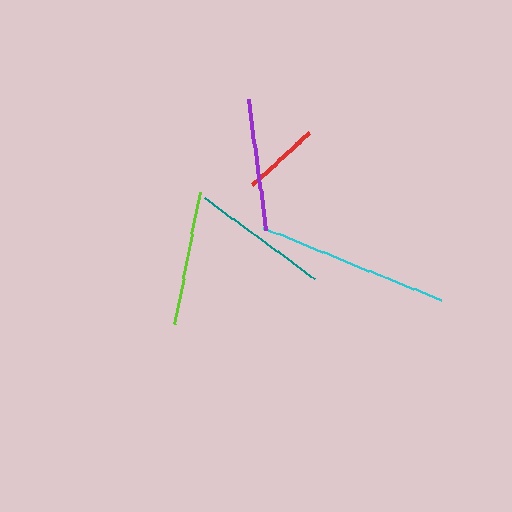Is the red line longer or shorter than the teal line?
The teal line is longer than the red line.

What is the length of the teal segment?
The teal segment is approximately 135 pixels long.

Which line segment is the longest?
The cyan line is the longest at approximately 192 pixels.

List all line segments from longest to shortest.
From longest to shortest: cyan, teal, lime, purple, red.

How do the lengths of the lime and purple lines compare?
The lime and purple lines are approximately the same length.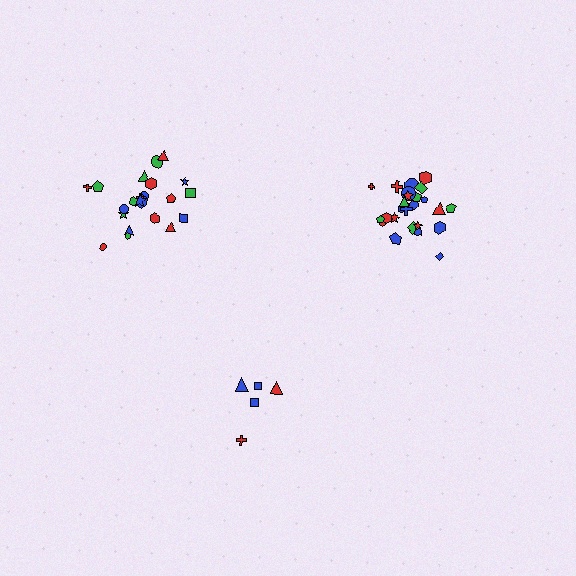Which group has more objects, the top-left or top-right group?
The top-right group.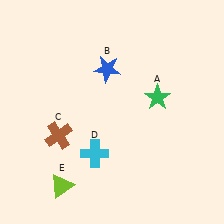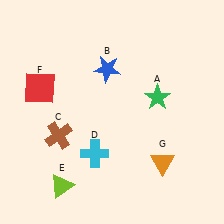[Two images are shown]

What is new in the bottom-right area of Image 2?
An orange triangle (G) was added in the bottom-right area of Image 2.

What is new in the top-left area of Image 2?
A red square (F) was added in the top-left area of Image 2.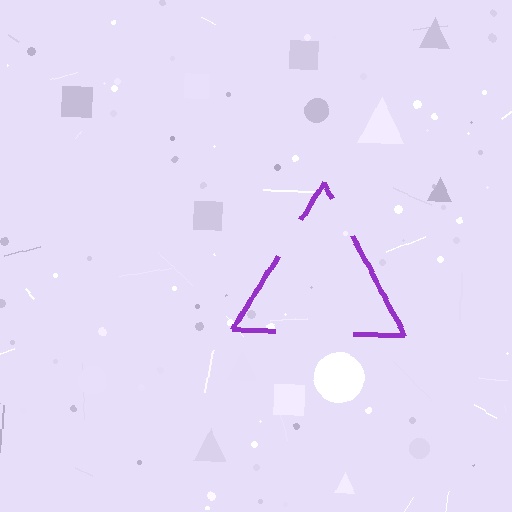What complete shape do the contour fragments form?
The contour fragments form a triangle.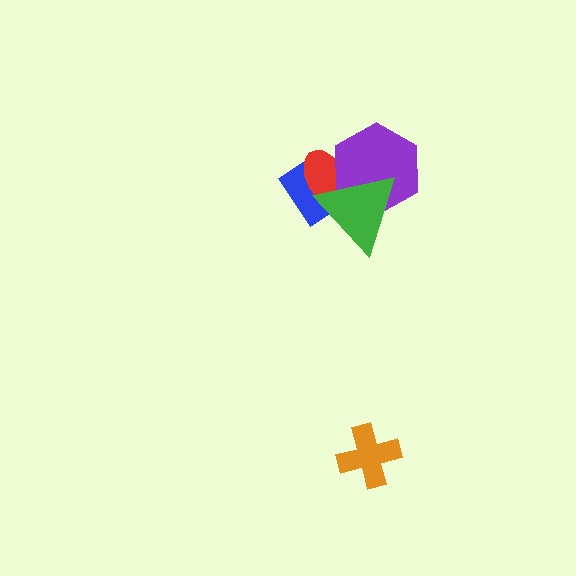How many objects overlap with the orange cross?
0 objects overlap with the orange cross.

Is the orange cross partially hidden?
No, no other shape covers it.